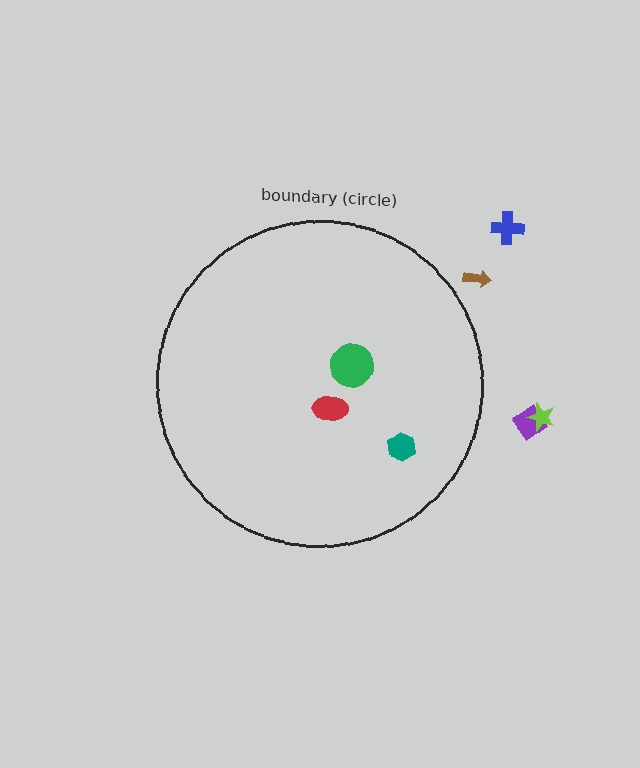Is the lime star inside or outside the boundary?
Outside.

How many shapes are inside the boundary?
3 inside, 4 outside.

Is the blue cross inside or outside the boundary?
Outside.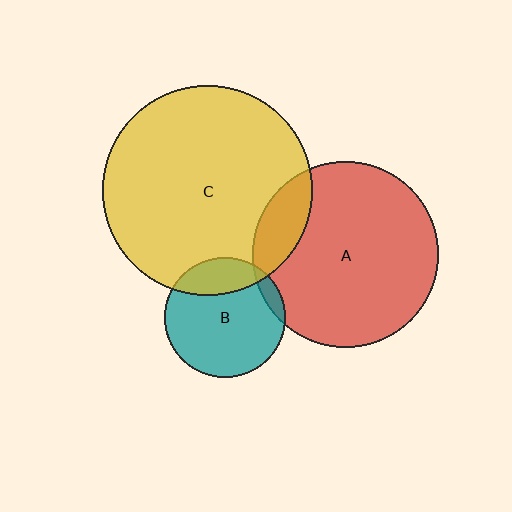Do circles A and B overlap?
Yes.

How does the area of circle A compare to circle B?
Approximately 2.4 times.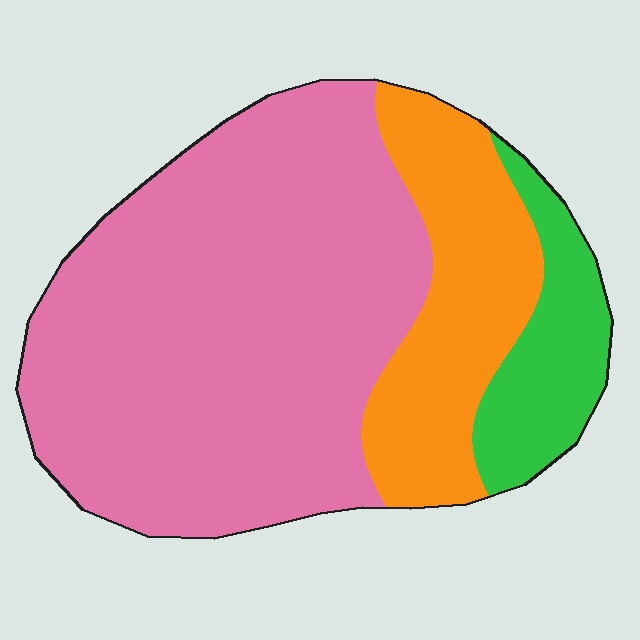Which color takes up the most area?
Pink, at roughly 65%.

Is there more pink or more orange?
Pink.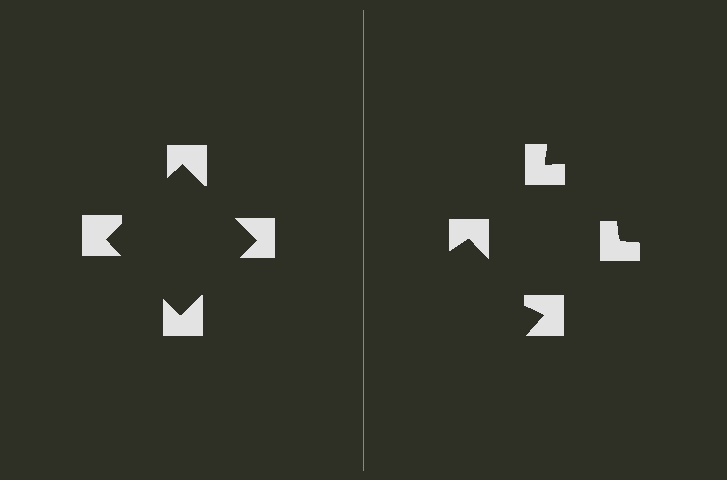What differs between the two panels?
The notched squares are positioned identically on both sides; only the wedge orientations differ. On the left they align to a square; on the right they are misaligned.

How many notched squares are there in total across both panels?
8 — 4 on each side.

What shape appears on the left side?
An illusory square.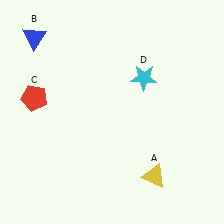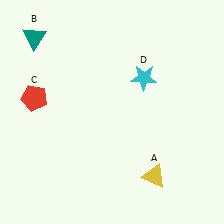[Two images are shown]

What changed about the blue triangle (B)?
In Image 1, B is blue. In Image 2, it changed to teal.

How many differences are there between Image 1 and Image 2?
There is 1 difference between the two images.